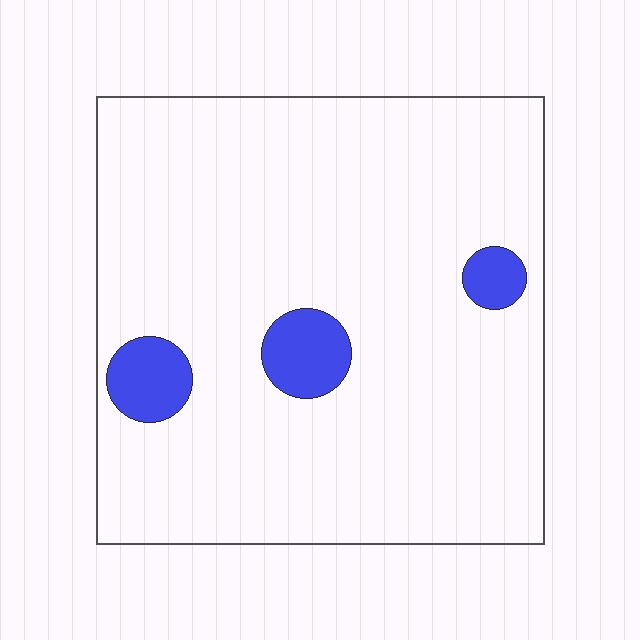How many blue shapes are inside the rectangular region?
3.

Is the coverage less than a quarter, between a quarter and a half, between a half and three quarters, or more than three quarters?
Less than a quarter.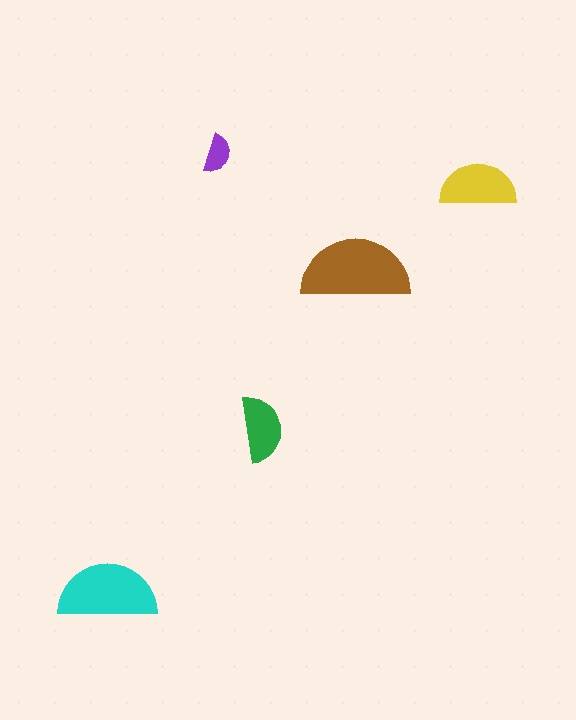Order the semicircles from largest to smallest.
the brown one, the cyan one, the yellow one, the green one, the purple one.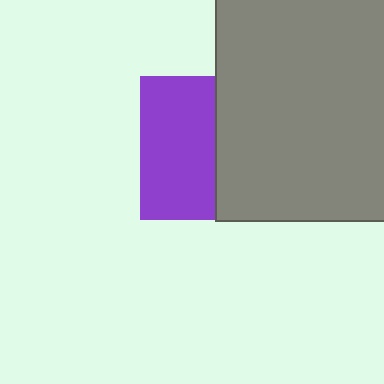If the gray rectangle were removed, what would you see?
You would see the complete purple square.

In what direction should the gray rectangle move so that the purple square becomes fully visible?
The gray rectangle should move right. That is the shortest direction to clear the overlap and leave the purple square fully visible.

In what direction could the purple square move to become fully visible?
The purple square could move left. That would shift it out from behind the gray rectangle entirely.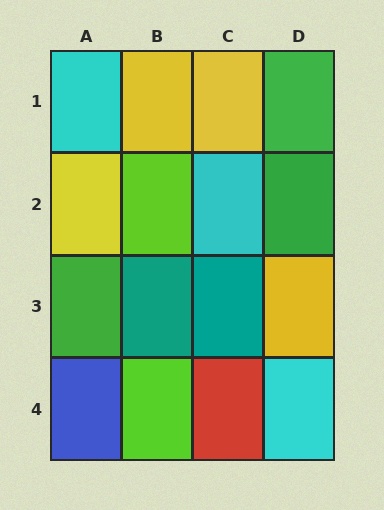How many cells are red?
1 cell is red.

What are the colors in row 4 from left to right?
Blue, lime, red, cyan.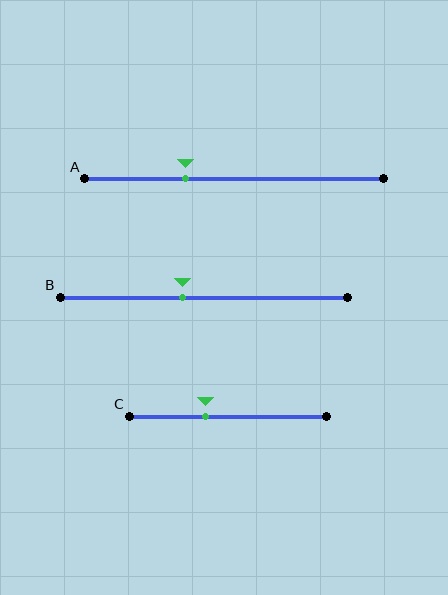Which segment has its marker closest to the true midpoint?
Segment B has its marker closest to the true midpoint.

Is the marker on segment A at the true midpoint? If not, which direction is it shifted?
No, the marker on segment A is shifted to the left by about 16% of the segment length.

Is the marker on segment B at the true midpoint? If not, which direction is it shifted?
No, the marker on segment B is shifted to the left by about 8% of the segment length.